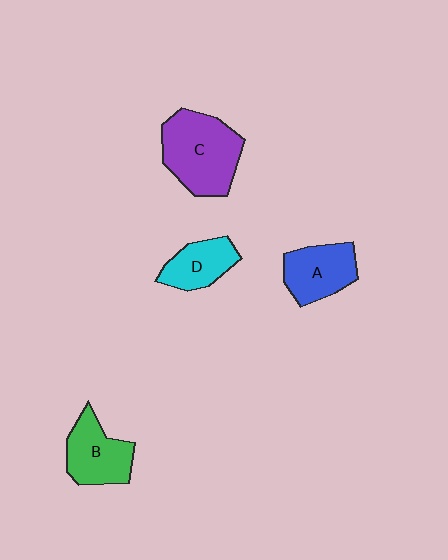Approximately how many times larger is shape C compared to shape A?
Approximately 1.5 times.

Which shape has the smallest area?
Shape D (cyan).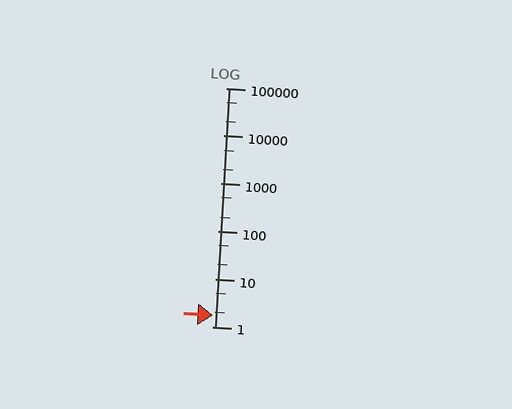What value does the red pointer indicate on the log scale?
The pointer indicates approximately 1.7.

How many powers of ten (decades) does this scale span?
The scale spans 5 decades, from 1 to 100000.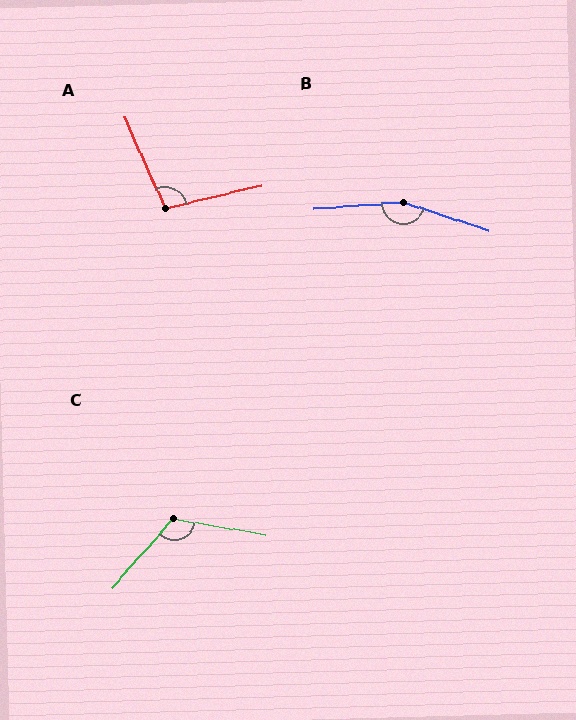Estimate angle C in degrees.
Approximately 121 degrees.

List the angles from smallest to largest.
A (101°), C (121°), B (158°).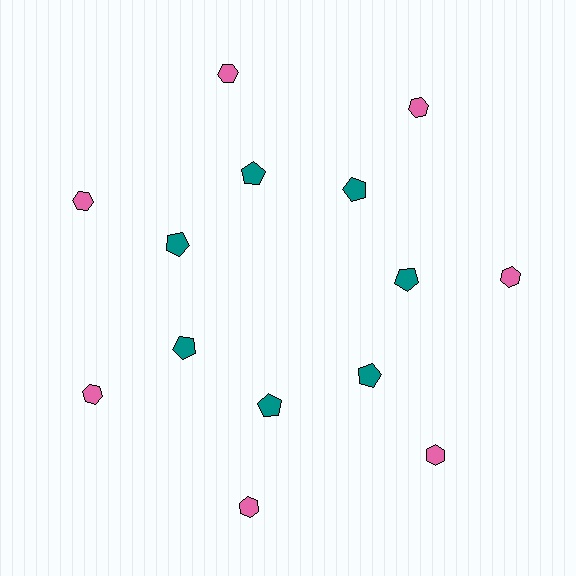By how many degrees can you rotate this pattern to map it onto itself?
The pattern maps onto itself every 51 degrees of rotation.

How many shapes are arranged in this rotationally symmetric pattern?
There are 14 shapes, arranged in 7 groups of 2.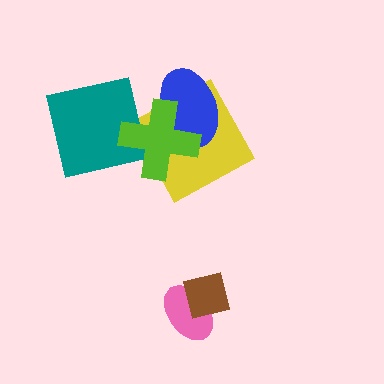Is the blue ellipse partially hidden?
Yes, it is partially covered by another shape.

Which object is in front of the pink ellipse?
The brown square is in front of the pink ellipse.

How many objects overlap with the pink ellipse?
1 object overlaps with the pink ellipse.